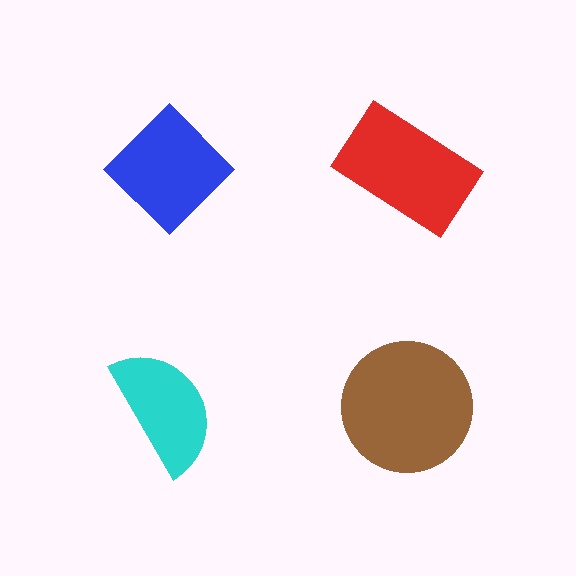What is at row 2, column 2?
A brown circle.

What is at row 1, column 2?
A red rectangle.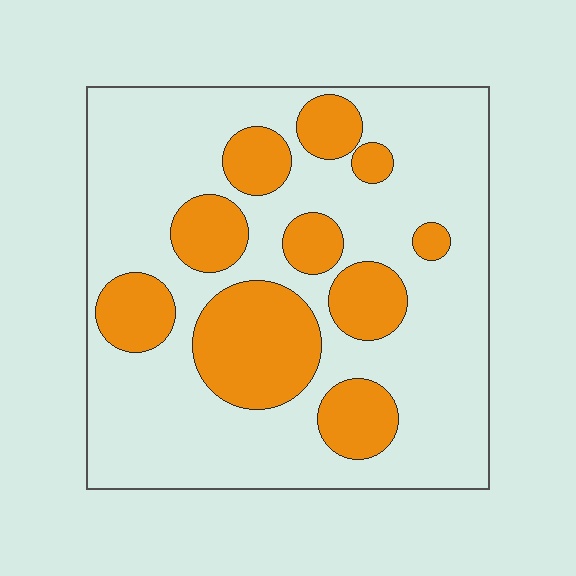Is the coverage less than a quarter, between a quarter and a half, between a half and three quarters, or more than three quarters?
Between a quarter and a half.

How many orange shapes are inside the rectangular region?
10.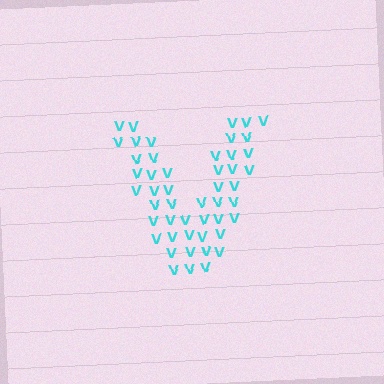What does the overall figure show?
The overall figure shows the letter V.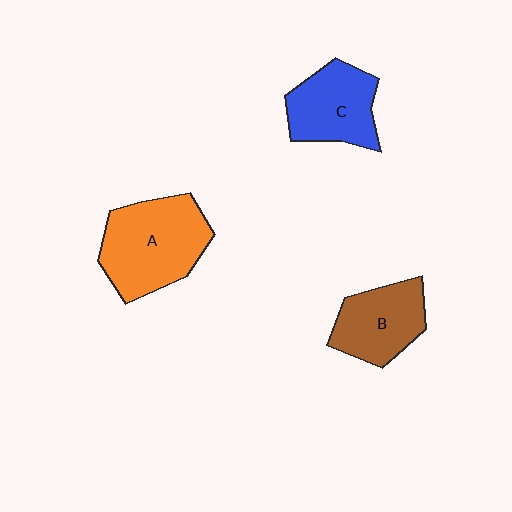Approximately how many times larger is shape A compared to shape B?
Approximately 1.4 times.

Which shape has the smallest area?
Shape B (brown).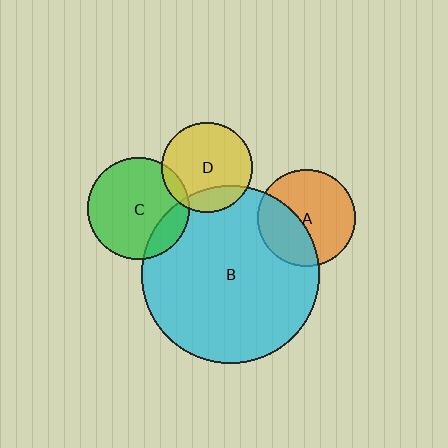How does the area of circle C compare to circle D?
Approximately 1.2 times.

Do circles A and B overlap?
Yes.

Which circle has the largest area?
Circle B (cyan).